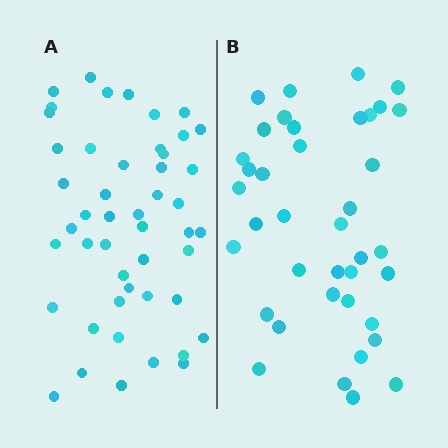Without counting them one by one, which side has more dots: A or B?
Region A (the left region) has more dots.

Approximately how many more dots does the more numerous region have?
Region A has roughly 8 or so more dots than region B.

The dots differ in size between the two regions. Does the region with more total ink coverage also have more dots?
No. Region B has more total ink coverage because its dots are larger, but region A actually contains more individual dots. Total area can be misleading — the number of items is what matters here.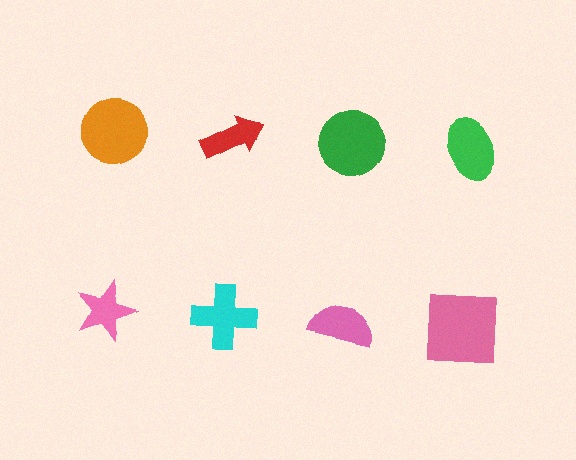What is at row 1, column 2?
A red arrow.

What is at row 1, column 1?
An orange circle.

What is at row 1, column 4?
A green ellipse.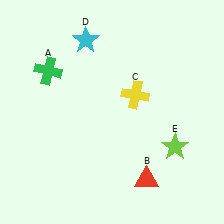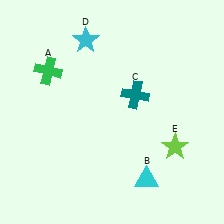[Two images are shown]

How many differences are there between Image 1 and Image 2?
There are 2 differences between the two images.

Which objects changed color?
B changed from red to cyan. C changed from yellow to teal.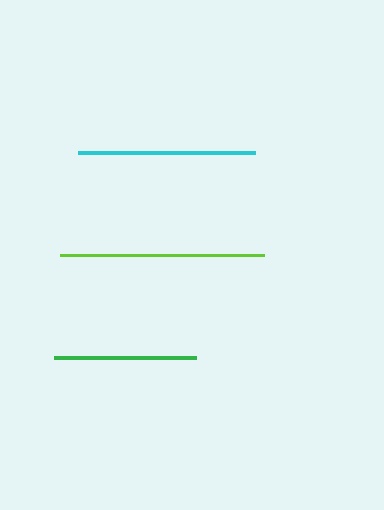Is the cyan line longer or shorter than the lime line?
The lime line is longer than the cyan line.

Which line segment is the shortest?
The green line is the shortest at approximately 143 pixels.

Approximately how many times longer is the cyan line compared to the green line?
The cyan line is approximately 1.2 times the length of the green line.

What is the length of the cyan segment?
The cyan segment is approximately 177 pixels long.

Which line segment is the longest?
The lime line is the longest at approximately 204 pixels.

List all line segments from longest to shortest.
From longest to shortest: lime, cyan, green.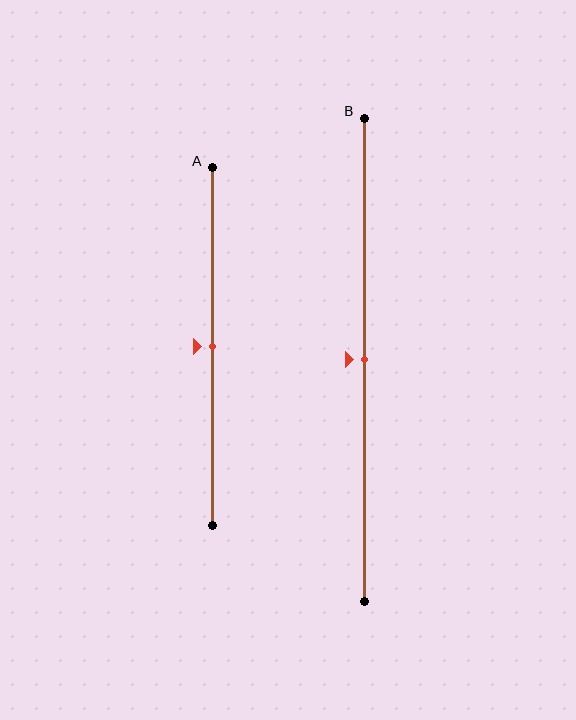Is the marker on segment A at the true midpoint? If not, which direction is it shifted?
Yes, the marker on segment A is at the true midpoint.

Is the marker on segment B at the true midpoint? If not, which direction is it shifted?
Yes, the marker on segment B is at the true midpoint.